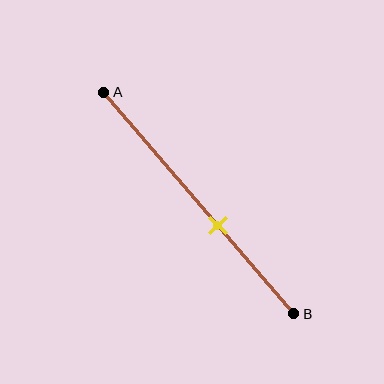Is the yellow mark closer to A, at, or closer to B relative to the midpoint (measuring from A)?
The yellow mark is closer to point B than the midpoint of segment AB.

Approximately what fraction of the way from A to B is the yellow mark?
The yellow mark is approximately 60% of the way from A to B.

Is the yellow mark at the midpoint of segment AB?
No, the mark is at about 60% from A, not at the 50% midpoint.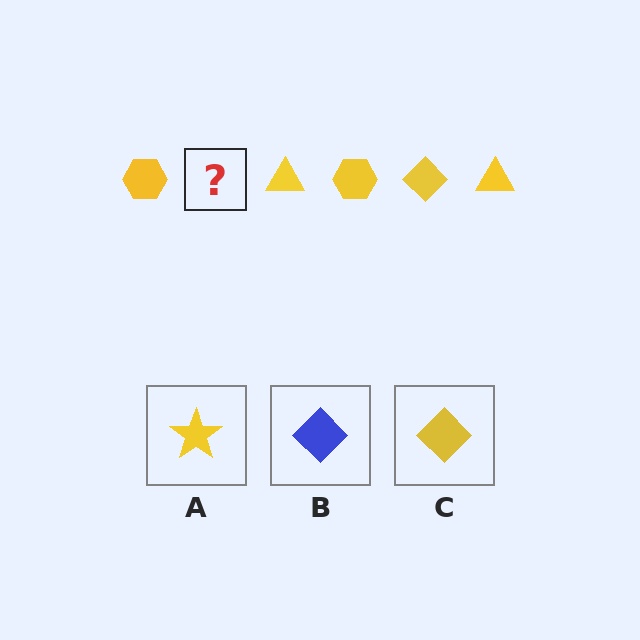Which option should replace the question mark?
Option C.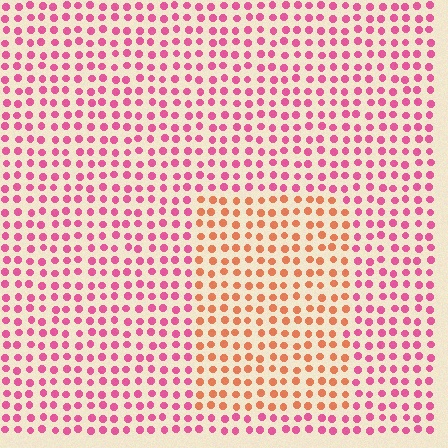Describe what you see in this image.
The image is filled with small pink elements in a uniform arrangement. A rectangle-shaped region is visible where the elements are tinted to a slightly different hue, forming a subtle color boundary.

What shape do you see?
I see a rectangle.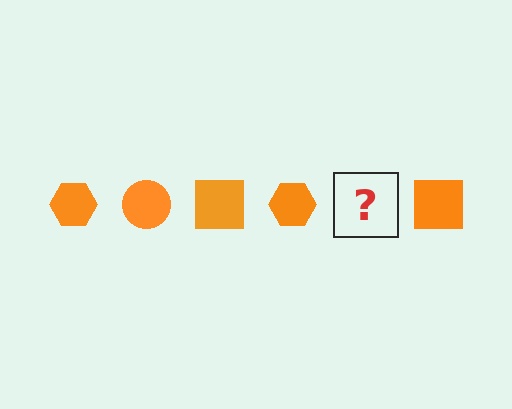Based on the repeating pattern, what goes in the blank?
The blank should be an orange circle.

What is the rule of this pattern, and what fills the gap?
The rule is that the pattern cycles through hexagon, circle, square shapes in orange. The gap should be filled with an orange circle.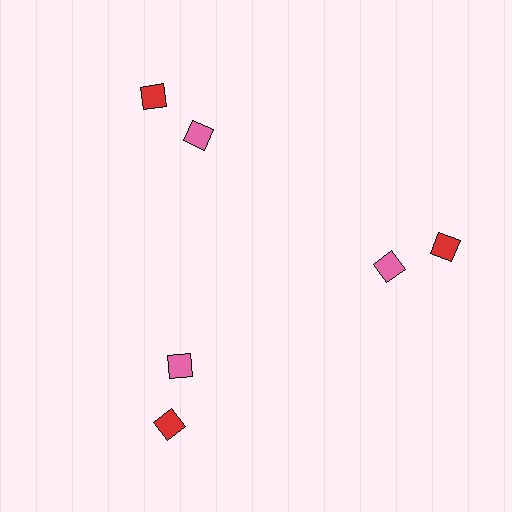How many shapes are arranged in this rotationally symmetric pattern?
There are 6 shapes, arranged in 3 groups of 2.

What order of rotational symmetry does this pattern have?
This pattern has 3-fold rotational symmetry.